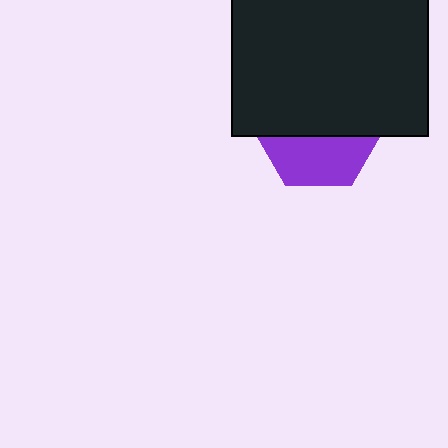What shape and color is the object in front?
The object in front is a black rectangle.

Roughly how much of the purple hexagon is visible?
A small part of it is visible (roughly 39%).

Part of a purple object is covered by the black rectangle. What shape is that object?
It is a hexagon.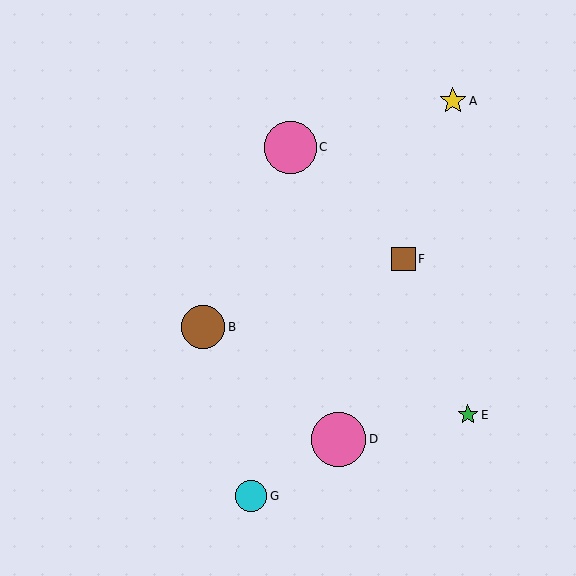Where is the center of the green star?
The center of the green star is at (468, 415).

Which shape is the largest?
The pink circle (labeled D) is the largest.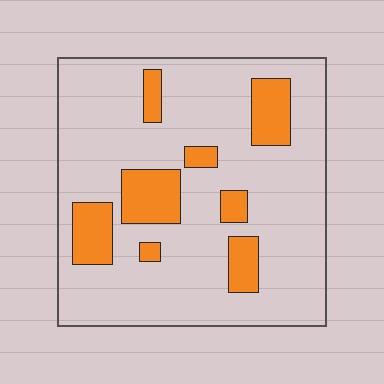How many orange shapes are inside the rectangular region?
8.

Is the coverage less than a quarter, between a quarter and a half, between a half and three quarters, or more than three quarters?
Less than a quarter.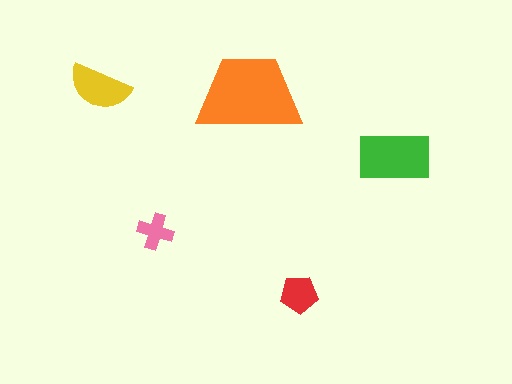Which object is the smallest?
The pink cross.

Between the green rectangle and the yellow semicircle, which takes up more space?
The green rectangle.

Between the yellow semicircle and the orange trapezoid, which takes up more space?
The orange trapezoid.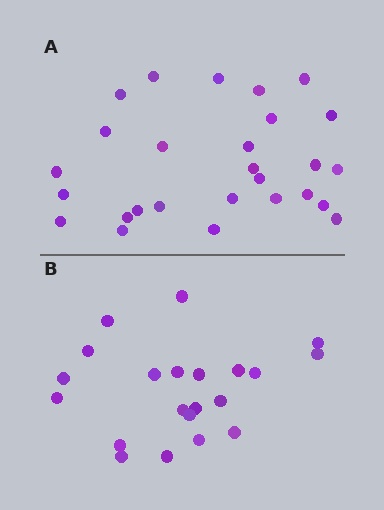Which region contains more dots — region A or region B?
Region A (the top region) has more dots.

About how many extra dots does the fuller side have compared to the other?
Region A has about 6 more dots than region B.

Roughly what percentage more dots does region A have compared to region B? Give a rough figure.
About 30% more.